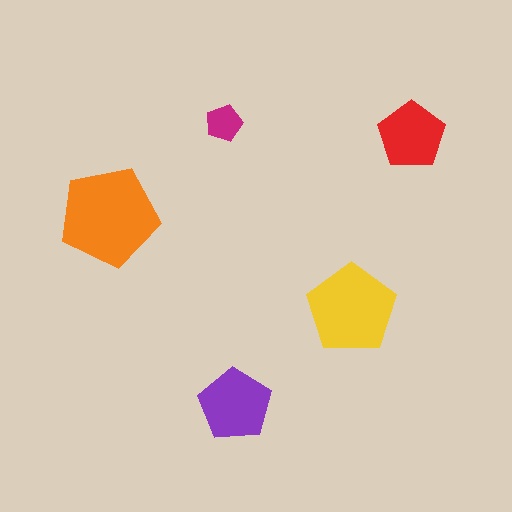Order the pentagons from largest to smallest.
the orange one, the yellow one, the purple one, the red one, the magenta one.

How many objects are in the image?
There are 5 objects in the image.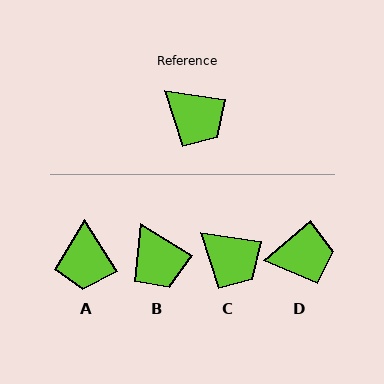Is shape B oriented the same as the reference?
No, it is off by about 23 degrees.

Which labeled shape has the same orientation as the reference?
C.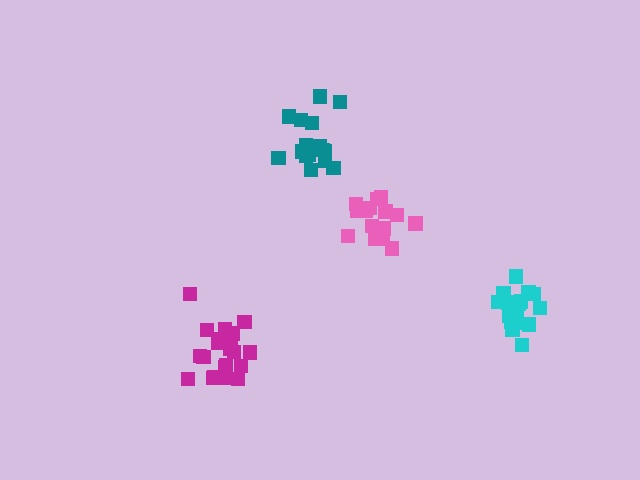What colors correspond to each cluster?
The clusters are colored: pink, cyan, magenta, teal.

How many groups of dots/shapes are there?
There are 4 groups.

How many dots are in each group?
Group 1: 15 dots, Group 2: 17 dots, Group 3: 21 dots, Group 4: 19 dots (72 total).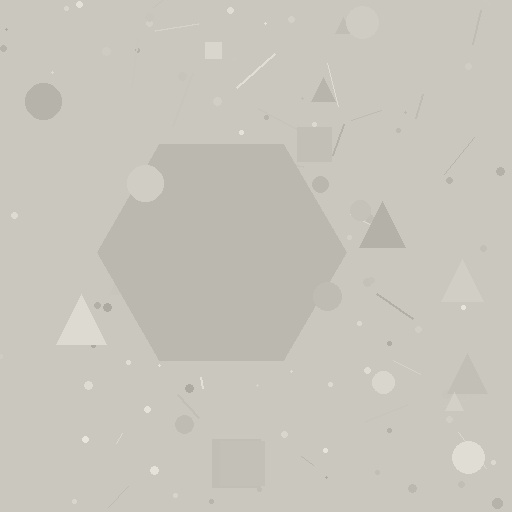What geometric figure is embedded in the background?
A hexagon is embedded in the background.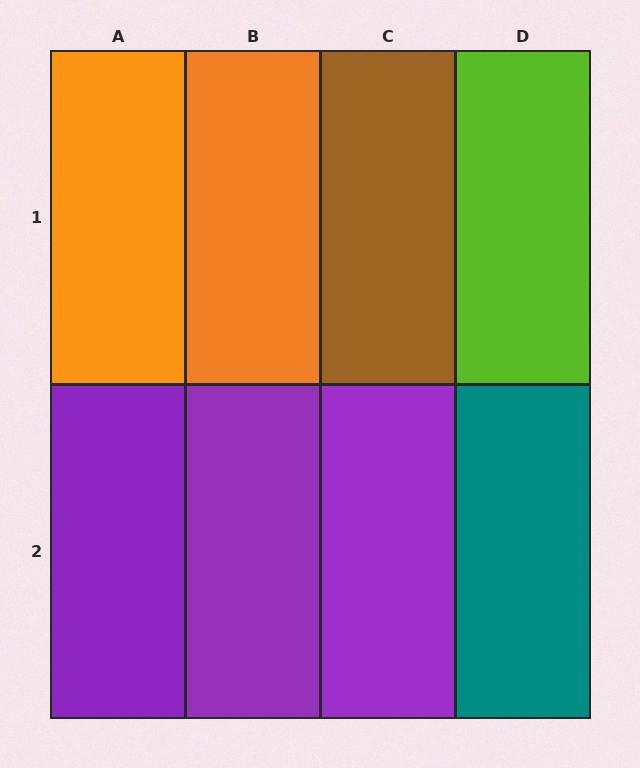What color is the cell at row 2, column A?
Purple.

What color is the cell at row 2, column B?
Purple.